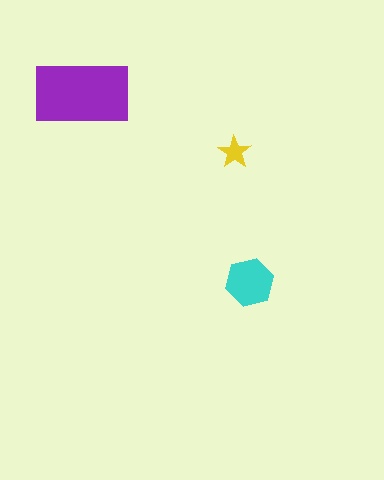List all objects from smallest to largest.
The yellow star, the cyan hexagon, the purple rectangle.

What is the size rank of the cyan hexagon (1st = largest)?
2nd.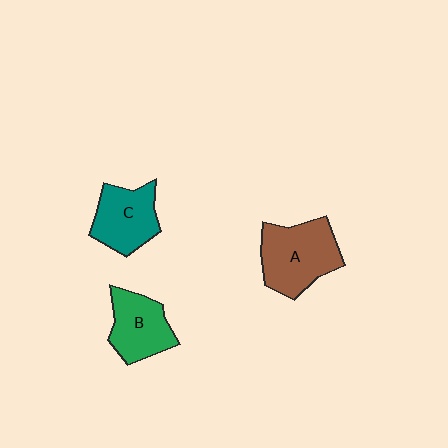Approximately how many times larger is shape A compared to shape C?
Approximately 1.3 times.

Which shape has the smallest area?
Shape B (green).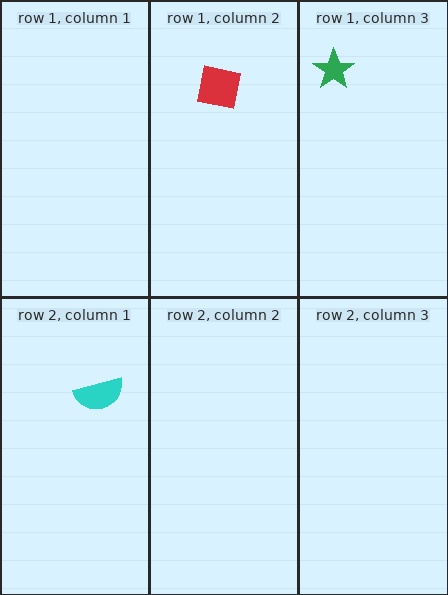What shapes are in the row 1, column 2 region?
The red square.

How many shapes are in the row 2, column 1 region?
1.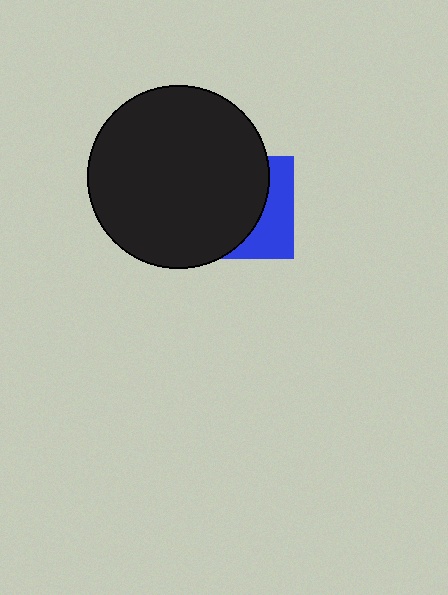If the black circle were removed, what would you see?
You would see the complete blue square.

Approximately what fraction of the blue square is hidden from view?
Roughly 65% of the blue square is hidden behind the black circle.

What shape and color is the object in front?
The object in front is a black circle.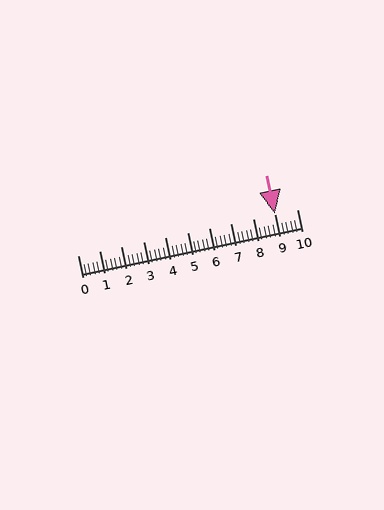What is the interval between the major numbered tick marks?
The major tick marks are spaced 1 units apart.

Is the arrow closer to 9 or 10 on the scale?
The arrow is closer to 9.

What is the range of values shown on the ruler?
The ruler shows values from 0 to 10.